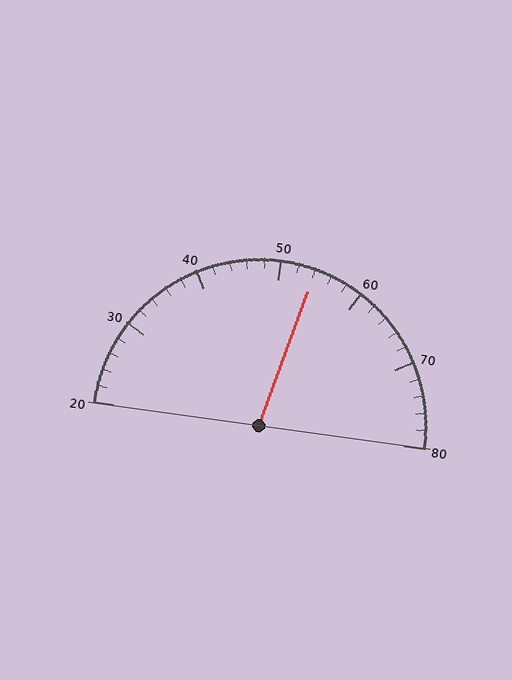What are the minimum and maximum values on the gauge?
The gauge ranges from 20 to 80.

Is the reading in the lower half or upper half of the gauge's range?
The reading is in the upper half of the range (20 to 80).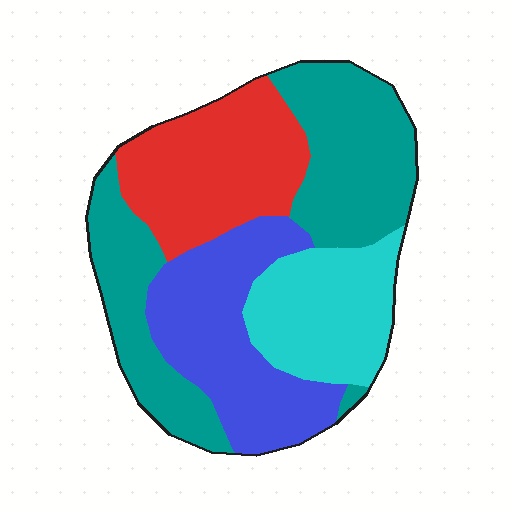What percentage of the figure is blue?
Blue takes up less than a quarter of the figure.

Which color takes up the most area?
Teal, at roughly 35%.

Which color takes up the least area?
Cyan, at roughly 20%.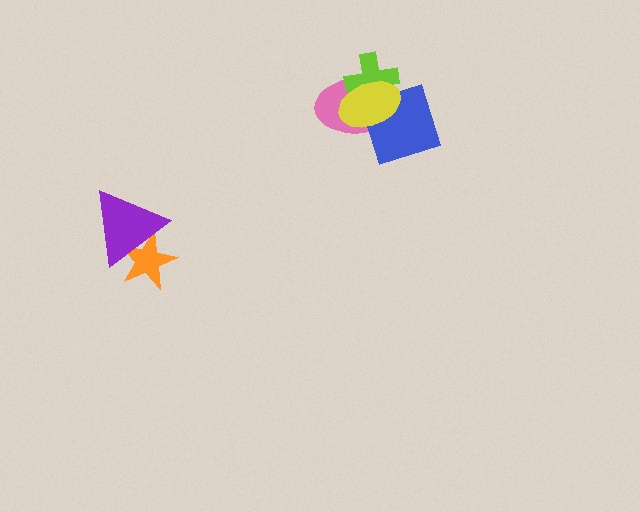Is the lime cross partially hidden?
Yes, it is partially covered by another shape.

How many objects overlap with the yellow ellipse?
3 objects overlap with the yellow ellipse.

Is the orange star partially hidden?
Yes, it is partially covered by another shape.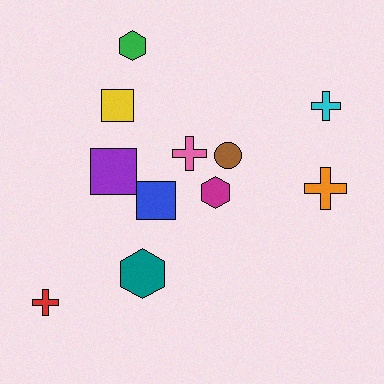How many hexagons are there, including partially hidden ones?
There are 3 hexagons.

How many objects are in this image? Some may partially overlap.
There are 11 objects.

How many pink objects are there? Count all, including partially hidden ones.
There is 1 pink object.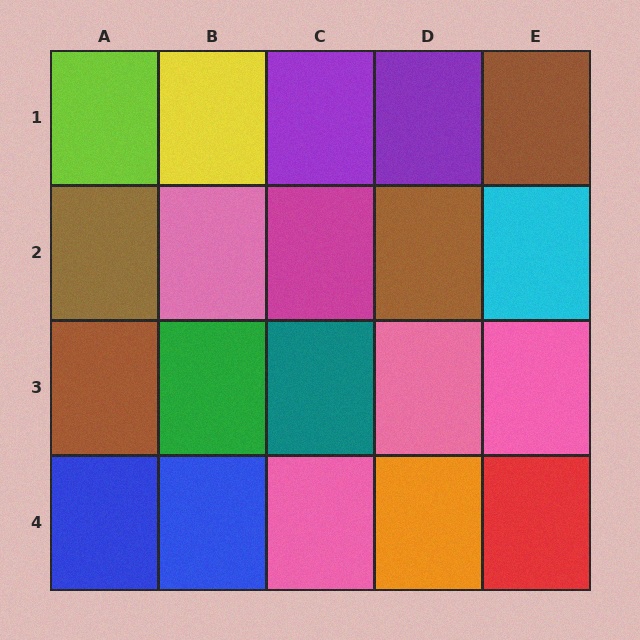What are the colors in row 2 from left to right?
Brown, pink, magenta, brown, cyan.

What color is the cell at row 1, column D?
Purple.